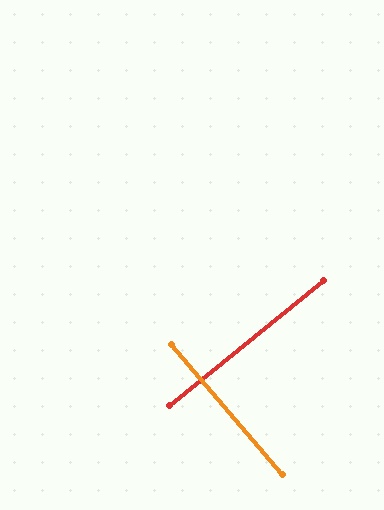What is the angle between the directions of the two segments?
Approximately 89 degrees.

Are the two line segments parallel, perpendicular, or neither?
Perpendicular — they meet at approximately 89°.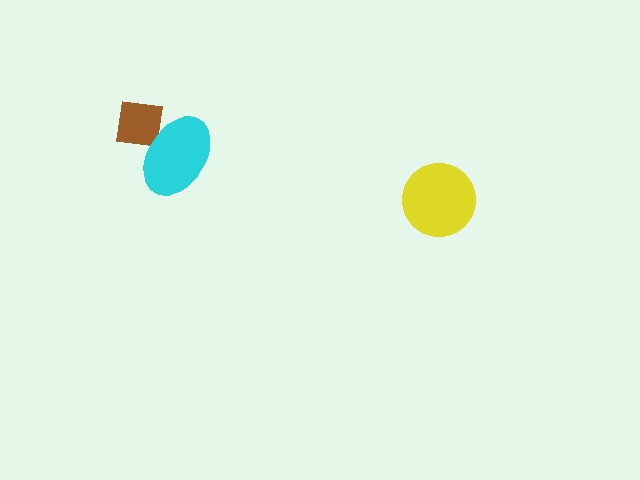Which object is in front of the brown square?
The cyan ellipse is in front of the brown square.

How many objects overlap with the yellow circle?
0 objects overlap with the yellow circle.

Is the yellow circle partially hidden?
No, no other shape covers it.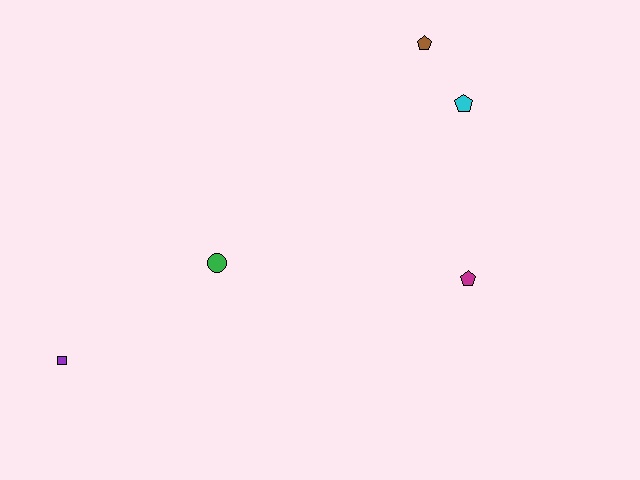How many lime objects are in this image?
There are no lime objects.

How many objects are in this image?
There are 5 objects.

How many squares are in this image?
There is 1 square.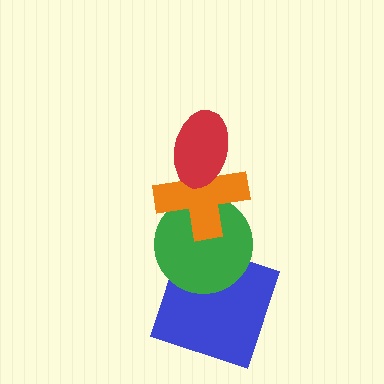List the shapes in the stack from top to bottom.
From top to bottom: the red ellipse, the orange cross, the green circle, the blue square.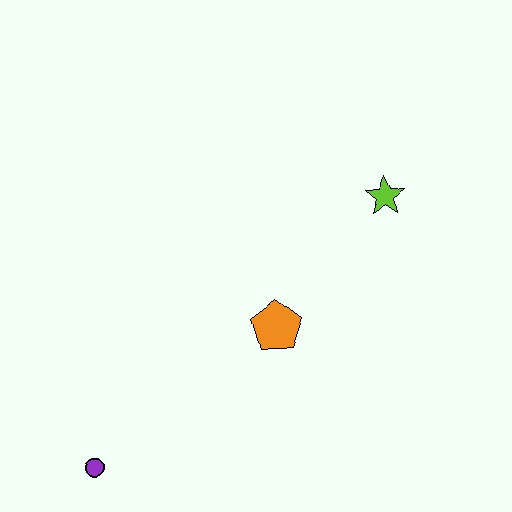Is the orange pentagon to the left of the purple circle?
No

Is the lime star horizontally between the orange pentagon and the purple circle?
No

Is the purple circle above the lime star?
No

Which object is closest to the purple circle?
The orange pentagon is closest to the purple circle.